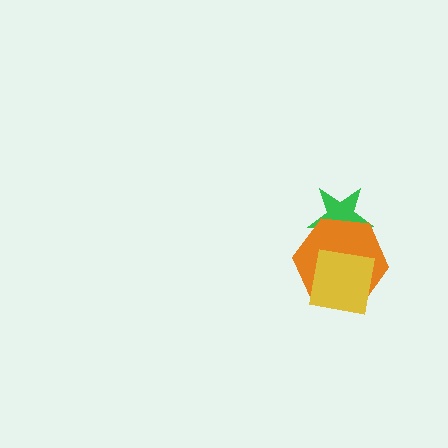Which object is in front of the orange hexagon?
The yellow square is in front of the orange hexagon.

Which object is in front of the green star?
The orange hexagon is in front of the green star.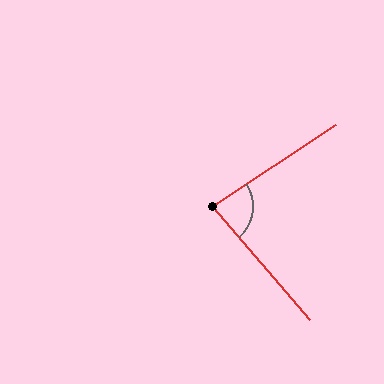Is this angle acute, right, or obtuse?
It is acute.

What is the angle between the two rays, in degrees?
Approximately 83 degrees.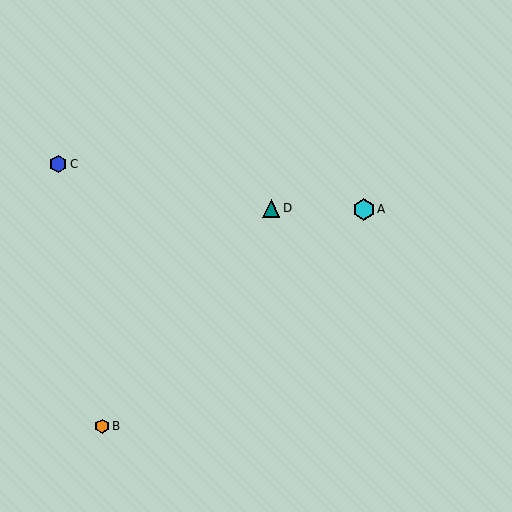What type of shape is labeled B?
Shape B is an orange hexagon.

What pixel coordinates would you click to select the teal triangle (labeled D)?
Click at (271, 208) to select the teal triangle D.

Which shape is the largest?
The cyan hexagon (labeled A) is the largest.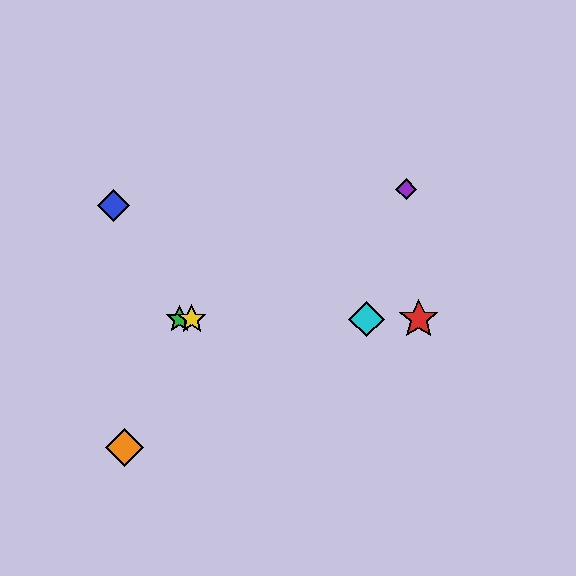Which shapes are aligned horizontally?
The red star, the green star, the yellow star, the cyan diamond are aligned horizontally.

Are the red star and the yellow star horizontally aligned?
Yes, both are at y≈319.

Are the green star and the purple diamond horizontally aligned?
No, the green star is at y≈319 and the purple diamond is at y≈189.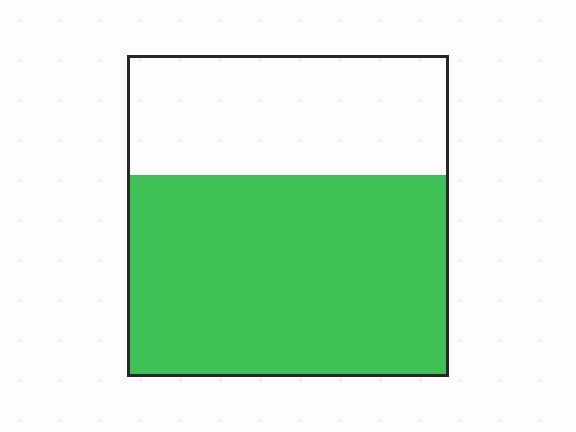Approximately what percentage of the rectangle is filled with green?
Approximately 65%.